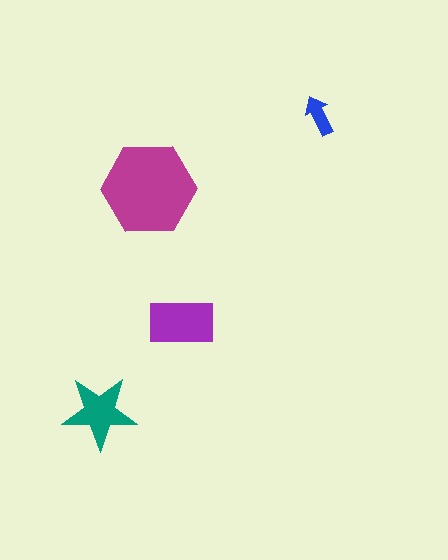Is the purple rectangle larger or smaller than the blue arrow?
Larger.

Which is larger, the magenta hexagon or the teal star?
The magenta hexagon.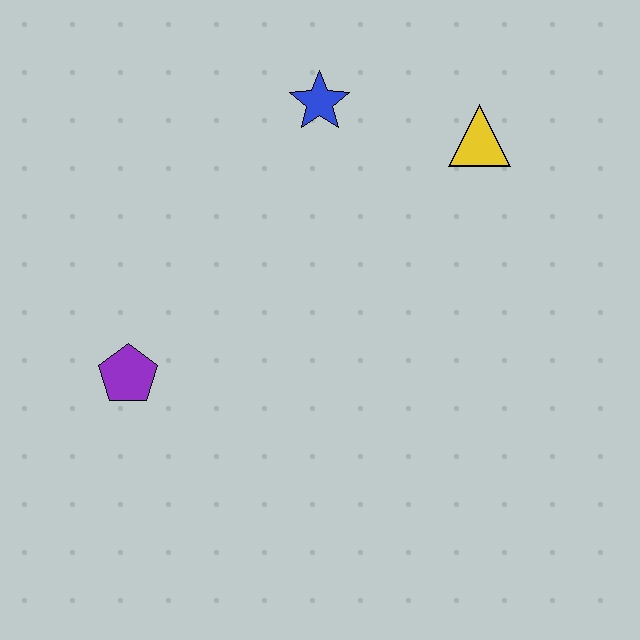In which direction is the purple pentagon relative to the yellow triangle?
The purple pentagon is to the left of the yellow triangle.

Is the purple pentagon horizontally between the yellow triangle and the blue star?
No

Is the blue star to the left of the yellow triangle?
Yes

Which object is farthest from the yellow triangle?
The purple pentagon is farthest from the yellow triangle.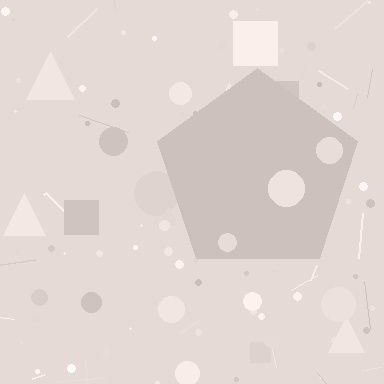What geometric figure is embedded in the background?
A pentagon is embedded in the background.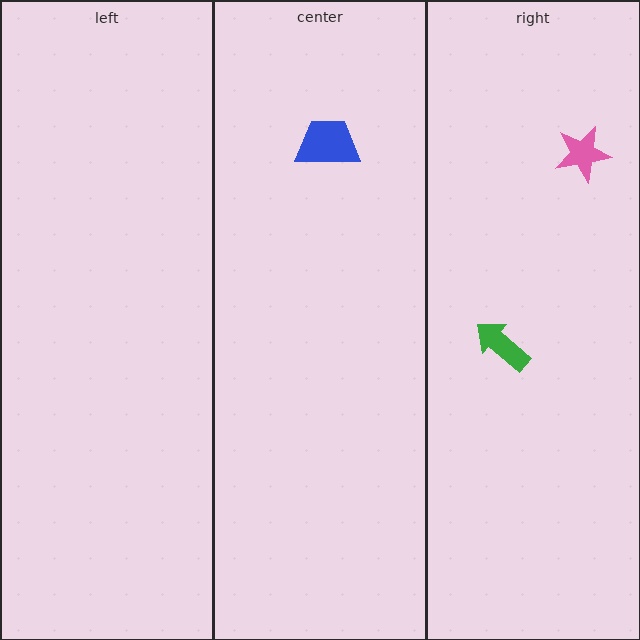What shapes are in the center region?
The blue trapezoid.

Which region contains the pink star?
The right region.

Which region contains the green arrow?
The right region.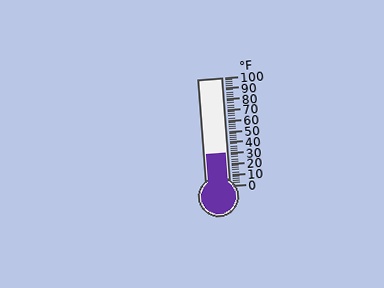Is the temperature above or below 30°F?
The temperature is at 30°F.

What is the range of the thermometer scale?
The thermometer scale ranges from 0°F to 100°F.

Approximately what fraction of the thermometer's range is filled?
The thermometer is filled to approximately 30% of its range.